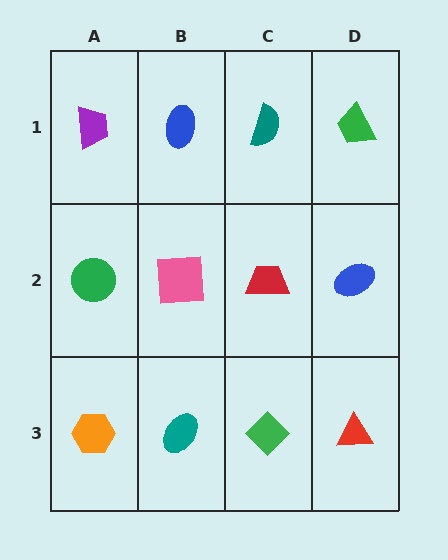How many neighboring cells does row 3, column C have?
3.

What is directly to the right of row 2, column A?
A pink square.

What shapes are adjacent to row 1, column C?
A red trapezoid (row 2, column C), a blue ellipse (row 1, column B), a green trapezoid (row 1, column D).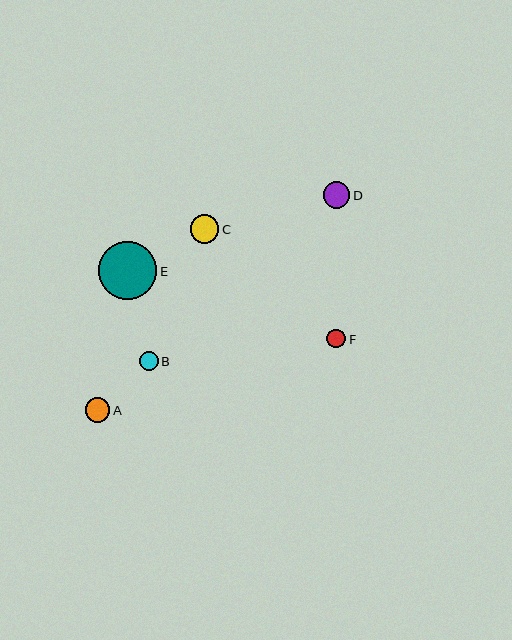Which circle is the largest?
Circle E is the largest with a size of approximately 58 pixels.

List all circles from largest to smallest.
From largest to smallest: E, C, D, A, F, B.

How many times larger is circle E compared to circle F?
Circle E is approximately 3.1 times the size of circle F.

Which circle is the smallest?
Circle B is the smallest with a size of approximately 19 pixels.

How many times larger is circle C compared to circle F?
Circle C is approximately 1.5 times the size of circle F.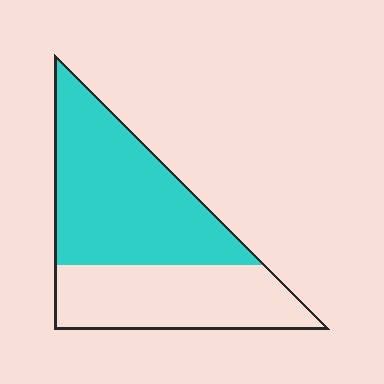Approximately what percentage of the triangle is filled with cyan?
Approximately 60%.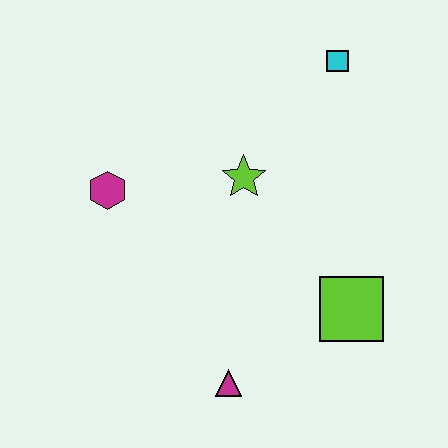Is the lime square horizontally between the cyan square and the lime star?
No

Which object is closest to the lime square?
The magenta triangle is closest to the lime square.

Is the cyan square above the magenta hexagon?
Yes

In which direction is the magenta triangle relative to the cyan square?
The magenta triangle is below the cyan square.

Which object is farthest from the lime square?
The magenta hexagon is farthest from the lime square.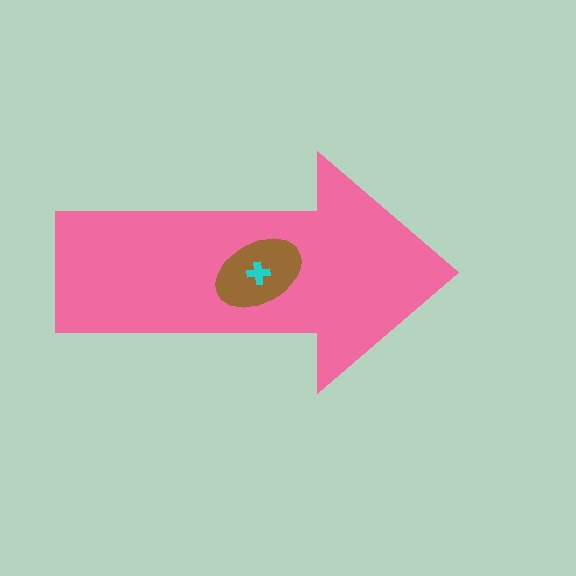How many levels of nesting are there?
3.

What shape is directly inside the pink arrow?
The brown ellipse.